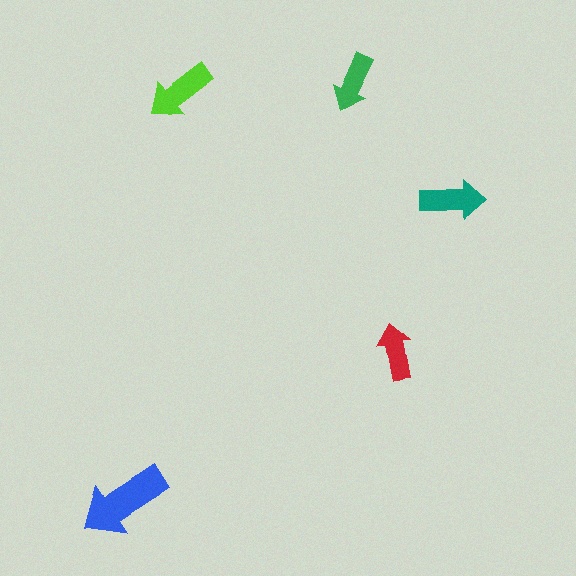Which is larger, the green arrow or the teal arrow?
The teal one.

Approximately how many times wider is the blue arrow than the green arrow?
About 1.5 times wider.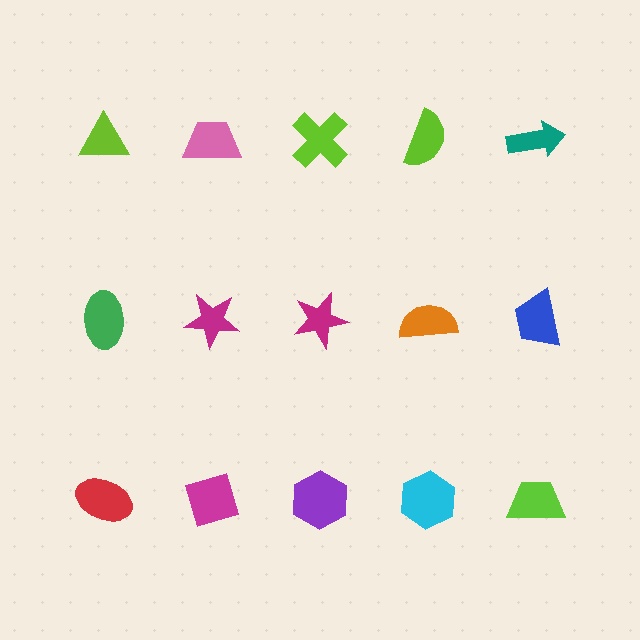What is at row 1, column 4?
A lime semicircle.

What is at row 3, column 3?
A purple hexagon.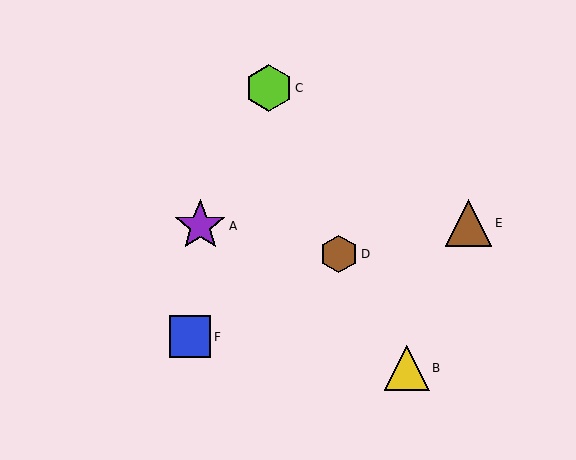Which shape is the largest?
The purple star (labeled A) is the largest.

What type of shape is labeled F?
Shape F is a blue square.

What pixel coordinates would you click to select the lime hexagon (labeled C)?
Click at (269, 88) to select the lime hexagon C.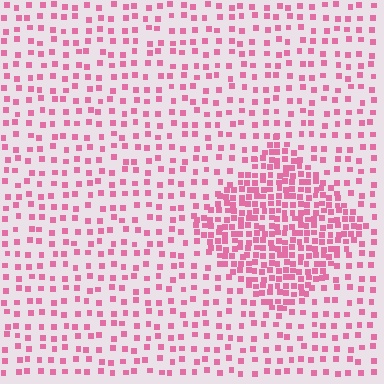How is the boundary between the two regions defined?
The boundary is defined by a change in element density (approximately 2.5x ratio). All elements are the same color, size, and shape.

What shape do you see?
I see a diamond.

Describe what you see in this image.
The image contains small pink elements arranged at two different densities. A diamond-shaped region is visible where the elements are more densely packed than the surrounding area.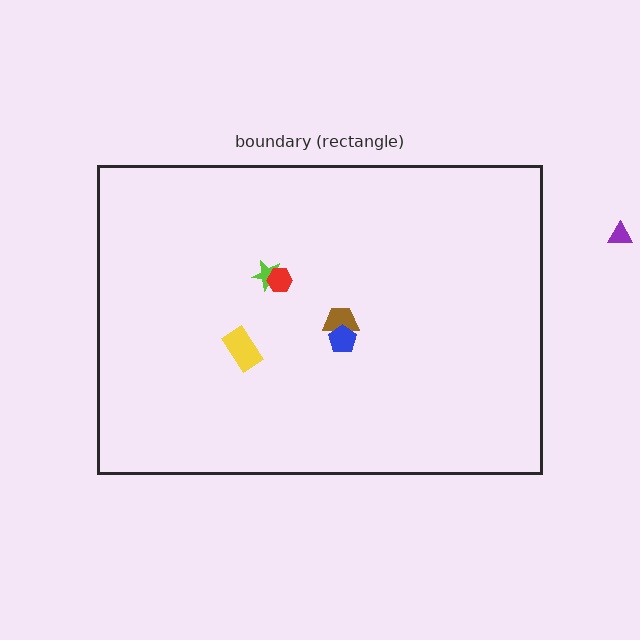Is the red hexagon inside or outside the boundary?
Inside.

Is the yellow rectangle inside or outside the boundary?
Inside.